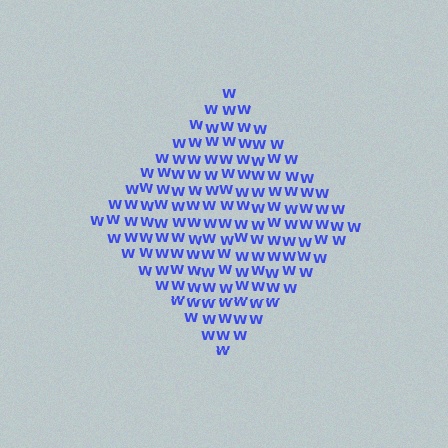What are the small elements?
The small elements are letter W's.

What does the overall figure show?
The overall figure shows a diamond.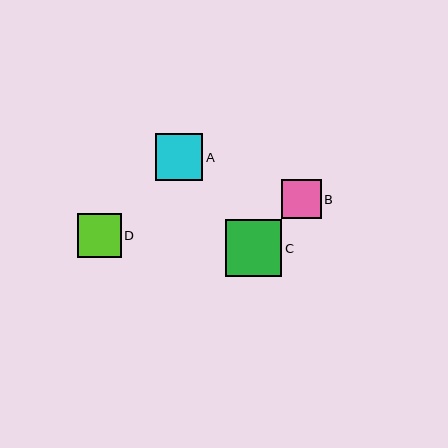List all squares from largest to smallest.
From largest to smallest: C, A, D, B.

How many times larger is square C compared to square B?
Square C is approximately 1.4 times the size of square B.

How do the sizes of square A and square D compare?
Square A and square D are approximately the same size.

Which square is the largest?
Square C is the largest with a size of approximately 56 pixels.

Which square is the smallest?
Square B is the smallest with a size of approximately 39 pixels.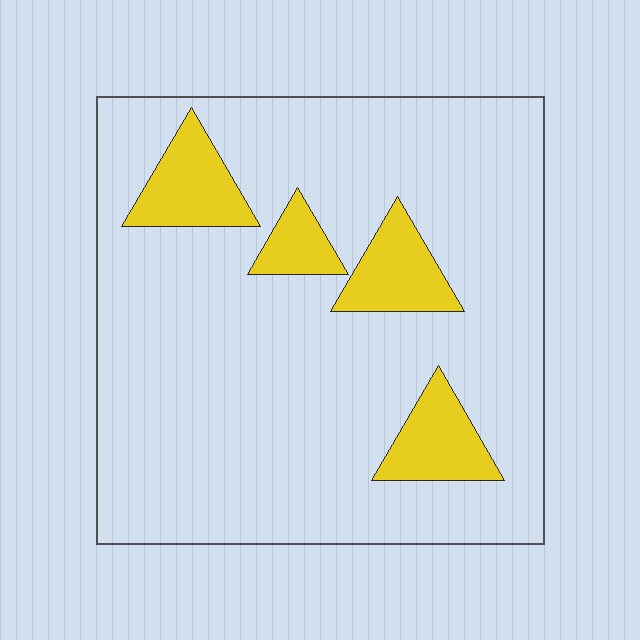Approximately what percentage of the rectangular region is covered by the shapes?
Approximately 15%.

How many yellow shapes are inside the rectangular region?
4.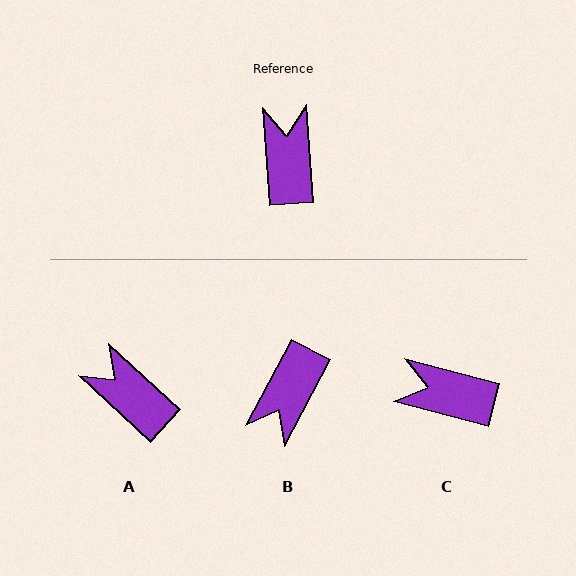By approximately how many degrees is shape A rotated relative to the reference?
Approximately 44 degrees counter-clockwise.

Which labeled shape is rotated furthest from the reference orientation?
B, about 148 degrees away.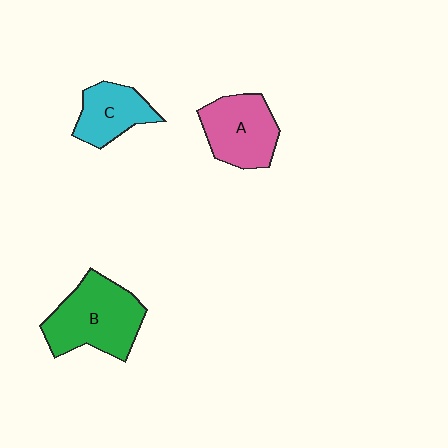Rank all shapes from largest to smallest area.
From largest to smallest: B (green), A (pink), C (cyan).